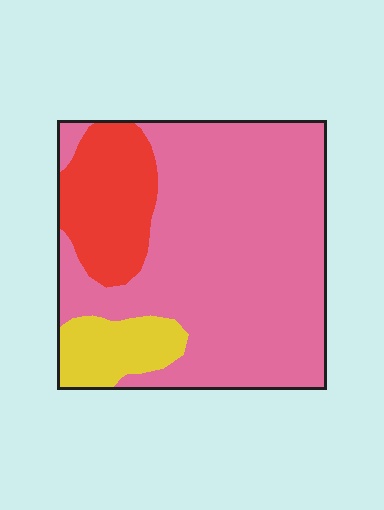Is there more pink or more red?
Pink.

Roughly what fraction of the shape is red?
Red takes up about one sixth (1/6) of the shape.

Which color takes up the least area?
Yellow, at roughly 10%.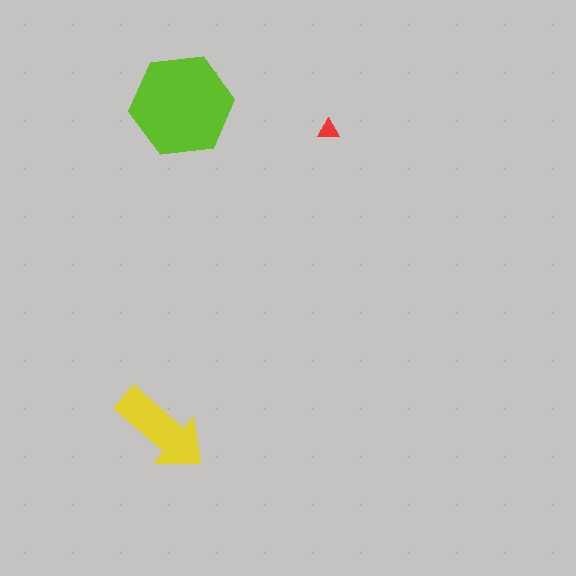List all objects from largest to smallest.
The lime hexagon, the yellow arrow, the red triangle.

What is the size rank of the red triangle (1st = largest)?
3rd.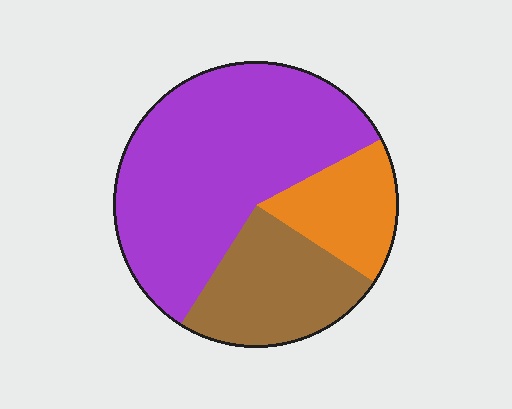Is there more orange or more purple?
Purple.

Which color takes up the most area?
Purple, at roughly 60%.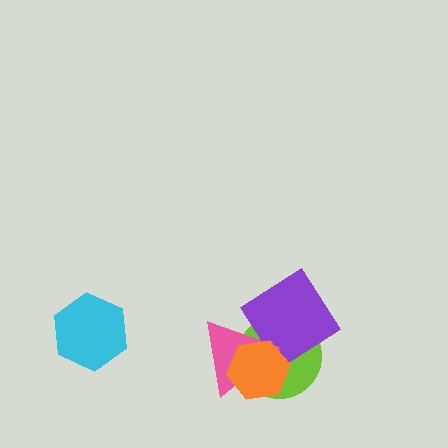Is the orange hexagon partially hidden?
No, no other shape covers it.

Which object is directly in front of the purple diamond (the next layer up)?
The pink triangle is directly in front of the purple diamond.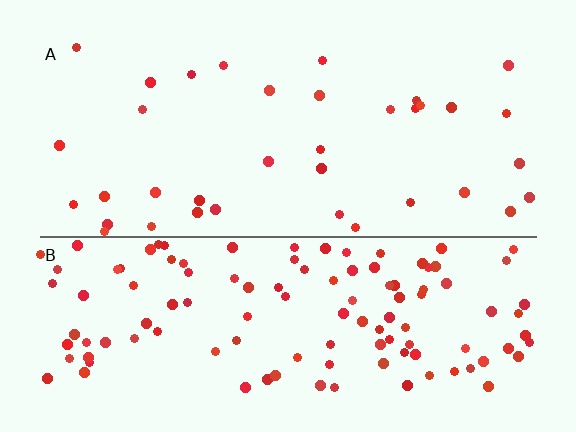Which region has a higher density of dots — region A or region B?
B (the bottom).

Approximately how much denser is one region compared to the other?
Approximately 3.3× — region B over region A.